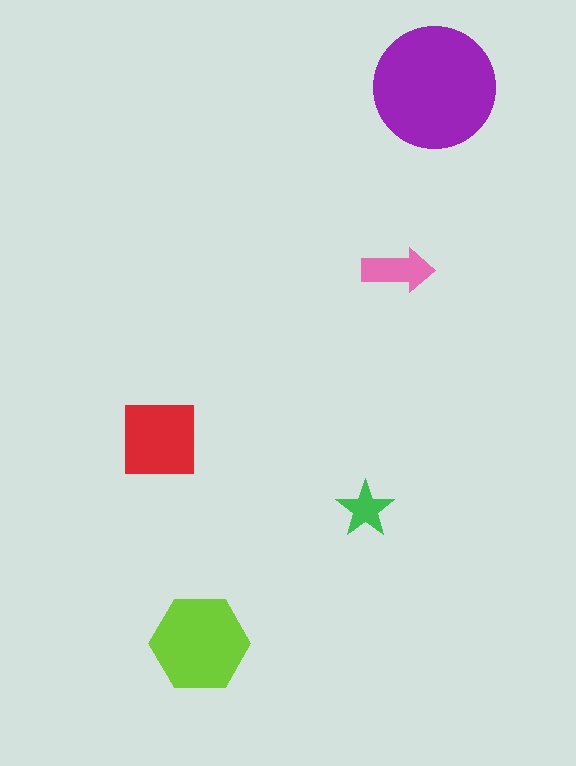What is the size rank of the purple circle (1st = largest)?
1st.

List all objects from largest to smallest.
The purple circle, the lime hexagon, the red square, the pink arrow, the green star.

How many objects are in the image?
There are 5 objects in the image.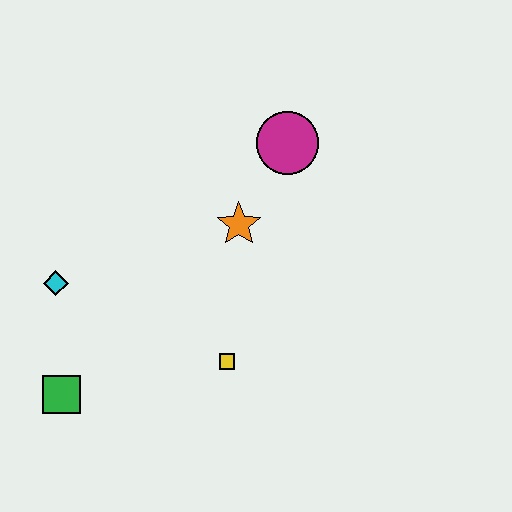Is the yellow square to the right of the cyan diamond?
Yes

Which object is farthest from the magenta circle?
The green square is farthest from the magenta circle.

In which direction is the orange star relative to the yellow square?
The orange star is above the yellow square.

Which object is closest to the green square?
The cyan diamond is closest to the green square.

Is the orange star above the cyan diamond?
Yes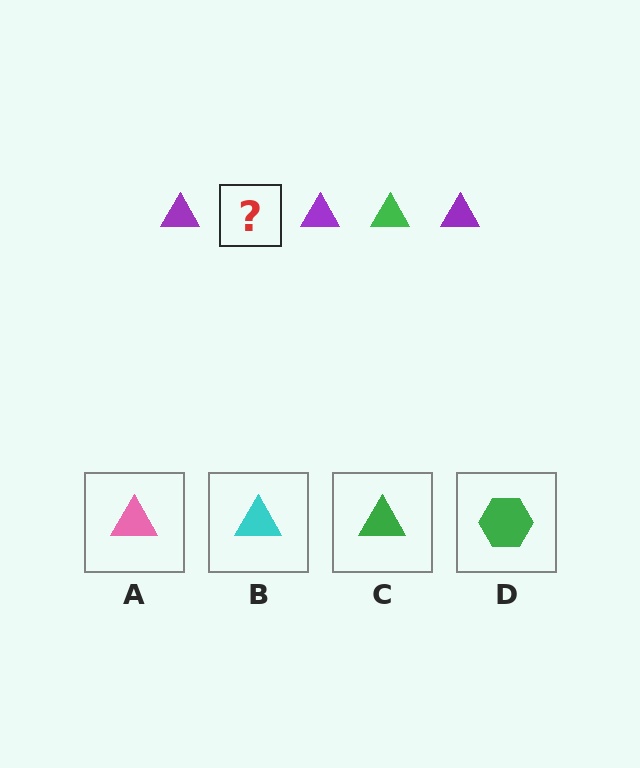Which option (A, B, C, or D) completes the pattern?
C.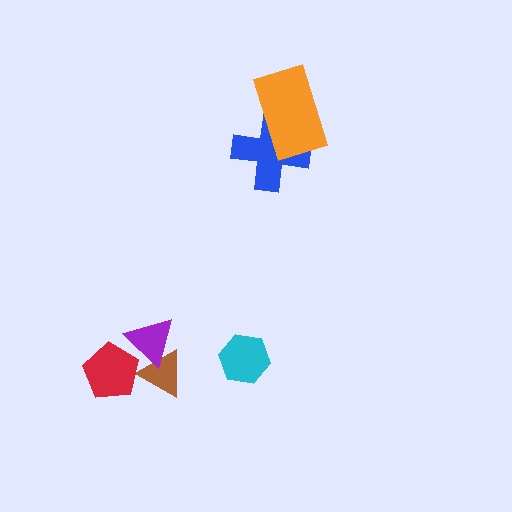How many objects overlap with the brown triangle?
2 objects overlap with the brown triangle.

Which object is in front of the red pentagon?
The purple triangle is in front of the red pentagon.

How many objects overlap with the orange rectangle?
1 object overlaps with the orange rectangle.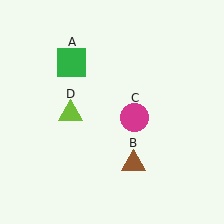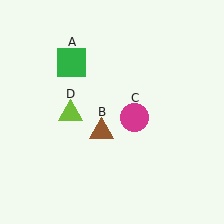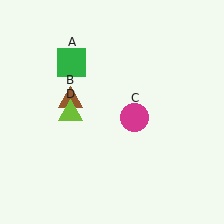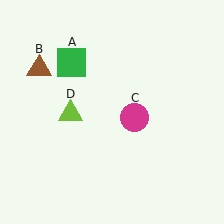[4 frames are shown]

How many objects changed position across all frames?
1 object changed position: brown triangle (object B).